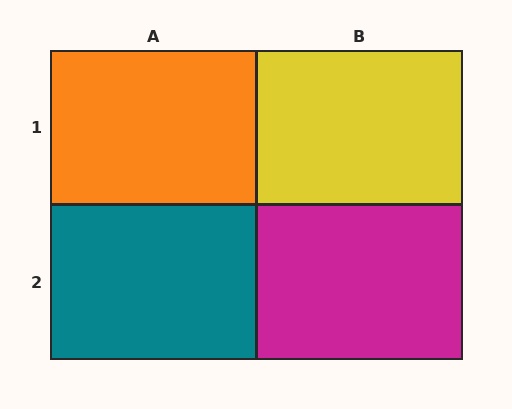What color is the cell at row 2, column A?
Teal.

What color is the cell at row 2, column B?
Magenta.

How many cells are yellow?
1 cell is yellow.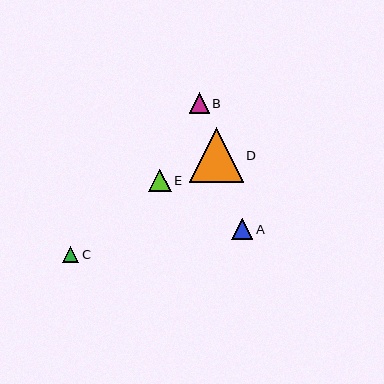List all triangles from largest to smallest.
From largest to smallest: D, E, A, B, C.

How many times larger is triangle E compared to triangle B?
Triangle E is approximately 1.1 times the size of triangle B.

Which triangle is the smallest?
Triangle C is the smallest with a size of approximately 16 pixels.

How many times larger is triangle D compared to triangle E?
Triangle D is approximately 2.4 times the size of triangle E.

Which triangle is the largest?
Triangle D is the largest with a size of approximately 54 pixels.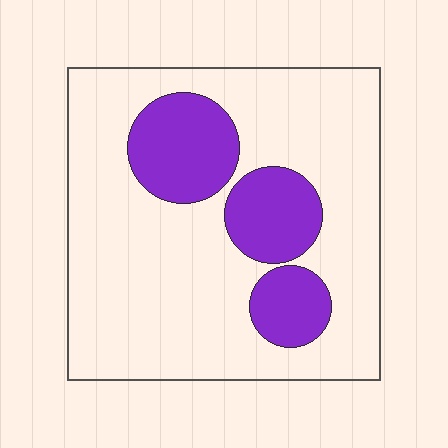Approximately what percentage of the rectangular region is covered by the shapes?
Approximately 25%.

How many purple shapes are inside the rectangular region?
3.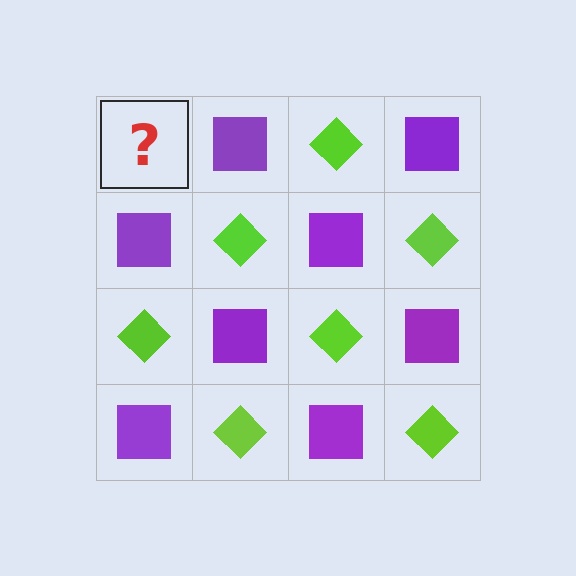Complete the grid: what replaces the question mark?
The question mark should be replaced with a lime diamond.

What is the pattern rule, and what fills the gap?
The rule is that it alternates lime diamond and purple square in a checkerboard pattern. The gap should be filled with a lime diamond.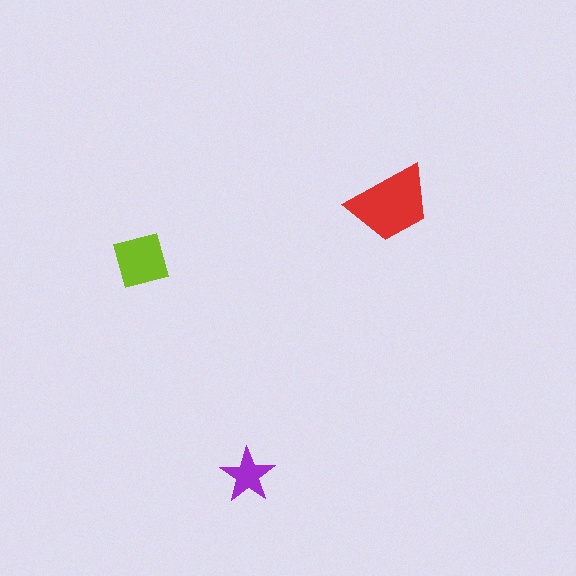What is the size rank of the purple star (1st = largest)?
3rd.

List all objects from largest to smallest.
The red trapezoid, the lime square, the purple star.